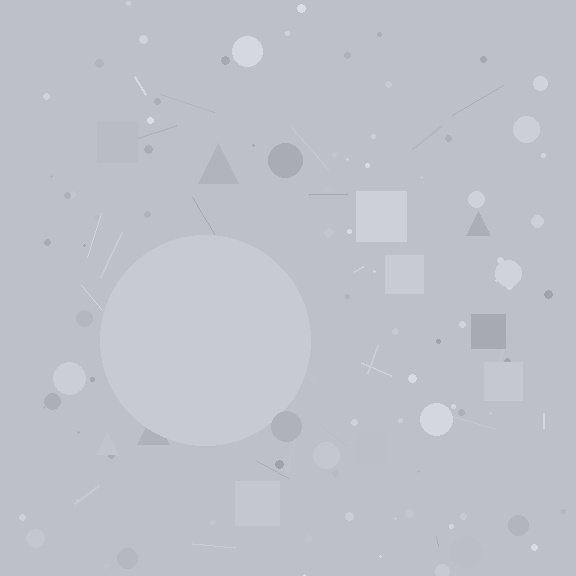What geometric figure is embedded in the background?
A circle is embedded in the background.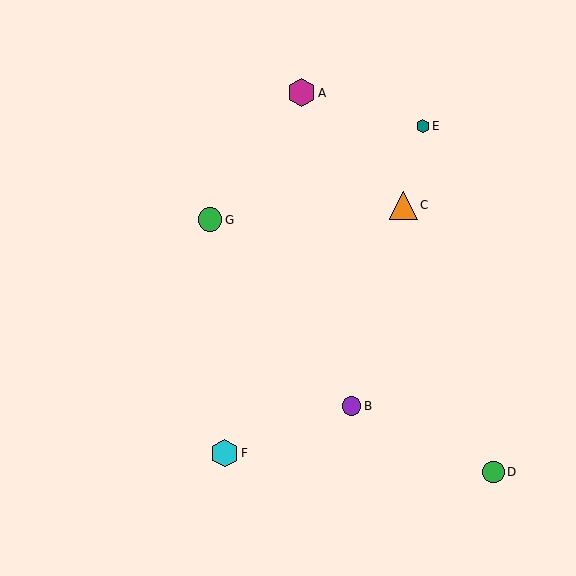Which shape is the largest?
The magenta hexagon (labeled A) is the largest.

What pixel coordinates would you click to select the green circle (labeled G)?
Click at (210, 220) to select the green circle G.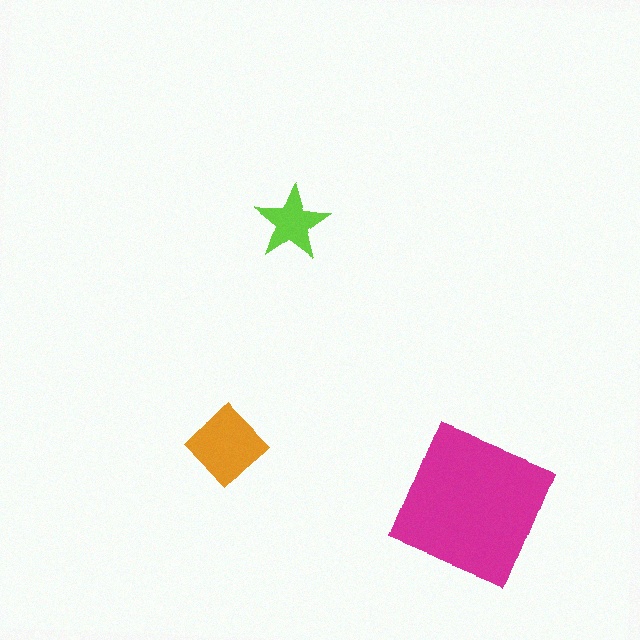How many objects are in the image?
There are 3 objects in the image.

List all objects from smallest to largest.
The lime star, the orange diamond, the magenta square.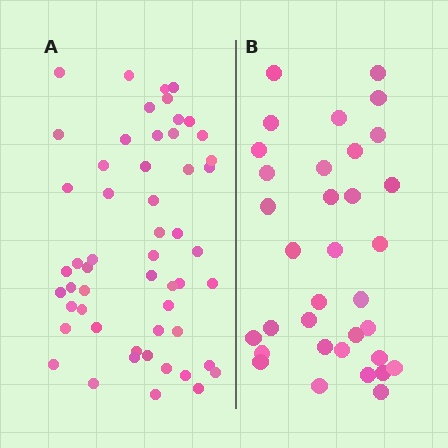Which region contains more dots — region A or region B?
Region A (the left region) has more dots.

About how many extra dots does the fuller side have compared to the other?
Region A has approximately 20 more dots than region B.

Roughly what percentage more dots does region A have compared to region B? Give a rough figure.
About 60% more.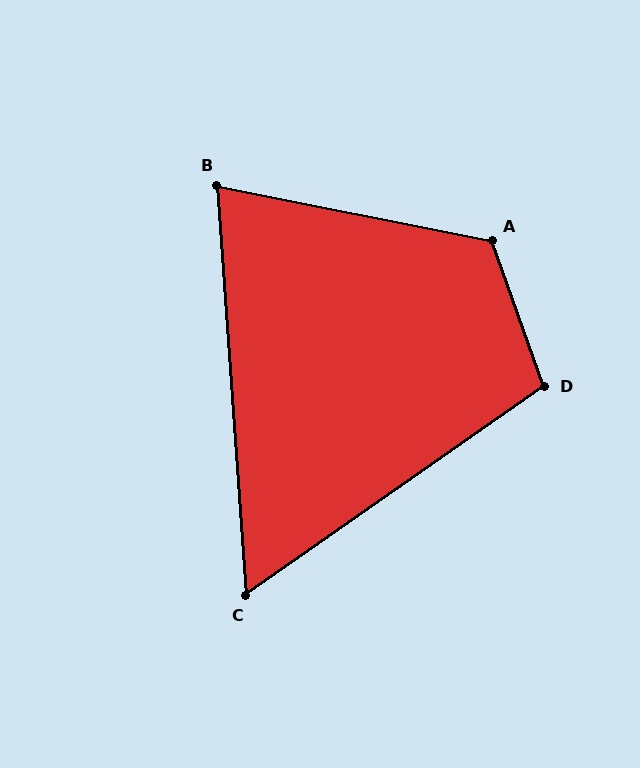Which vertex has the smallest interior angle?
C, at approximately 59 degrees.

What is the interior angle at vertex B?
Approximately 75 degrees (acute).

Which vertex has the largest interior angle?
A, at approximately 121 degrees.